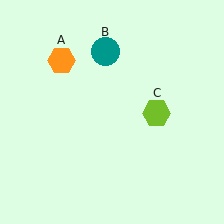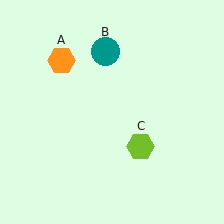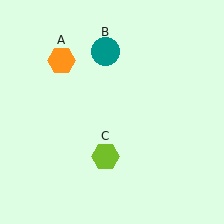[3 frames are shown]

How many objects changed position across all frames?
1 object changed position: lime hexagon (object C).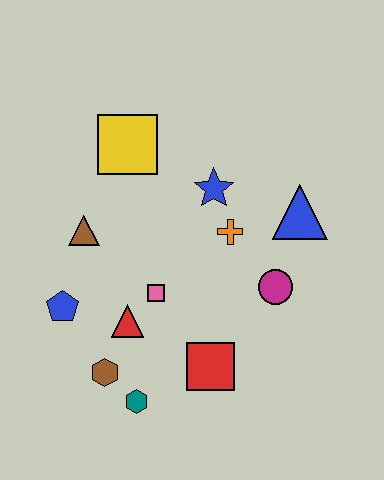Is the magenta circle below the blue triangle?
Yes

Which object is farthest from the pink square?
The blue triangle is farthest from the pink square.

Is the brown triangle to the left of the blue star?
Yes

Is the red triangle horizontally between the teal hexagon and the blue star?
No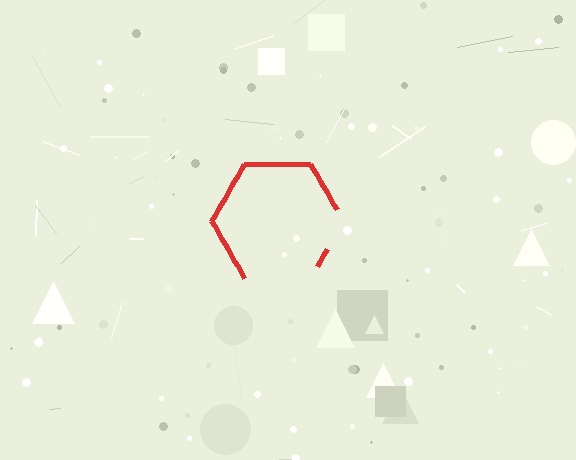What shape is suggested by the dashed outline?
The dashed outline suggests a hexagon.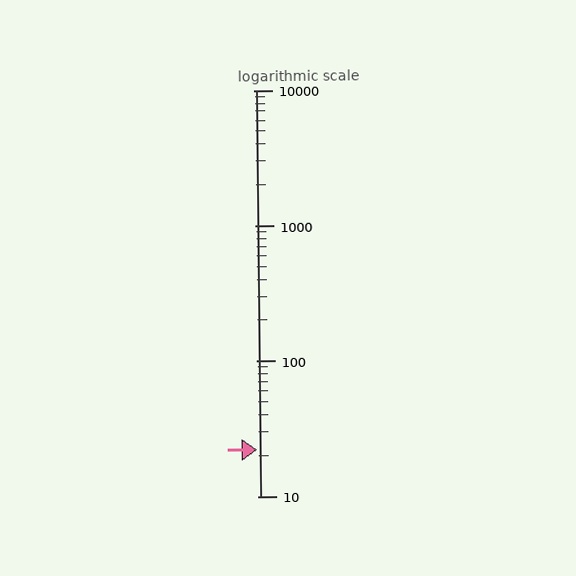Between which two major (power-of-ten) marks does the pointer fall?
The pointer is between 10 and 100.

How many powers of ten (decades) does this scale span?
The scale spans 3 decades, from 10 to 10000.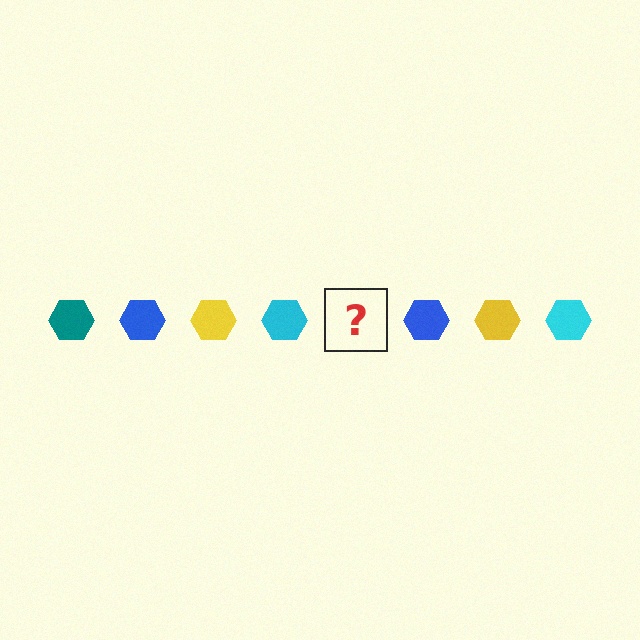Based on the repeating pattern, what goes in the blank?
The blank should be a teal hexagon.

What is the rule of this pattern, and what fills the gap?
The rule is that the pattern cycles through teal, blue, yellow, cyan hexagons. The gap should be filled with a teal hexagon.